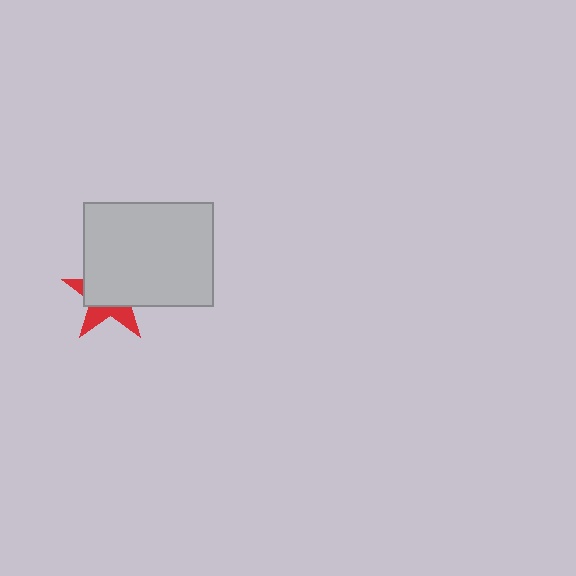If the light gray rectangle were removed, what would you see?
You would see the complete red star.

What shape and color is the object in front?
The object in front is a light gray rectangle.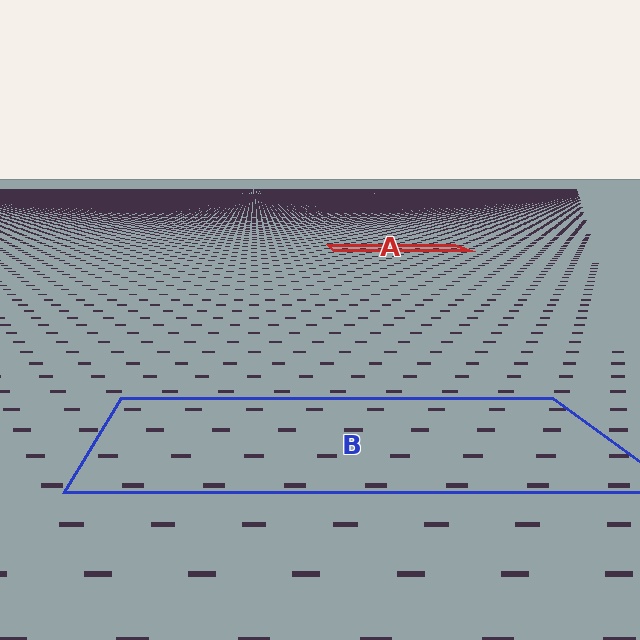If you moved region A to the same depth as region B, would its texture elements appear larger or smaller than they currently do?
They would appear larger. At a closer depth, the same texture elements are projected at a bigger on-screen size.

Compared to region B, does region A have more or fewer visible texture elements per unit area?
Region A has more texture elements per unit area — they are packed more densely because it is farther away.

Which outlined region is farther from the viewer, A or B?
Region A is farther from the viewer — the texture elements inside it appear smaller and more densely packed.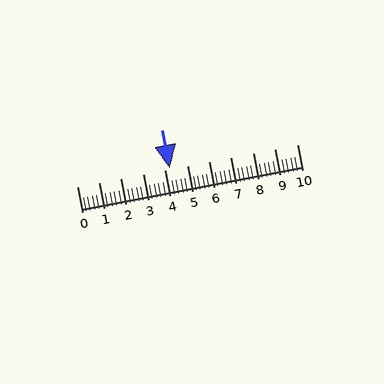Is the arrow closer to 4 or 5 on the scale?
The arrow is closer to 4.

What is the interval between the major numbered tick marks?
The major tick marks are spaced 1 units apart.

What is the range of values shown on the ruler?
The ruler shows values from 0 to 10.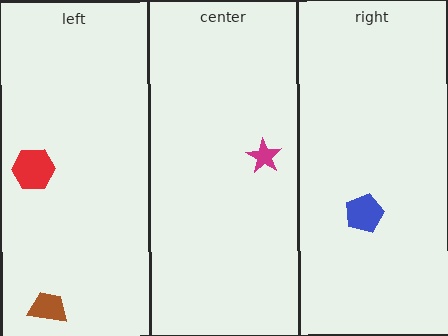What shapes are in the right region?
The blue pentagon.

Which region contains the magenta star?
The center region.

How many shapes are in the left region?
2.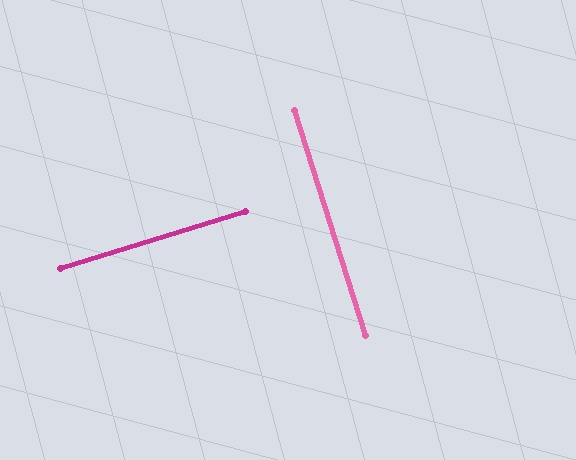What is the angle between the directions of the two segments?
Approximately 90 degrees.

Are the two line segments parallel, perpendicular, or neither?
Perpendicular — they meet at approximately 90°.